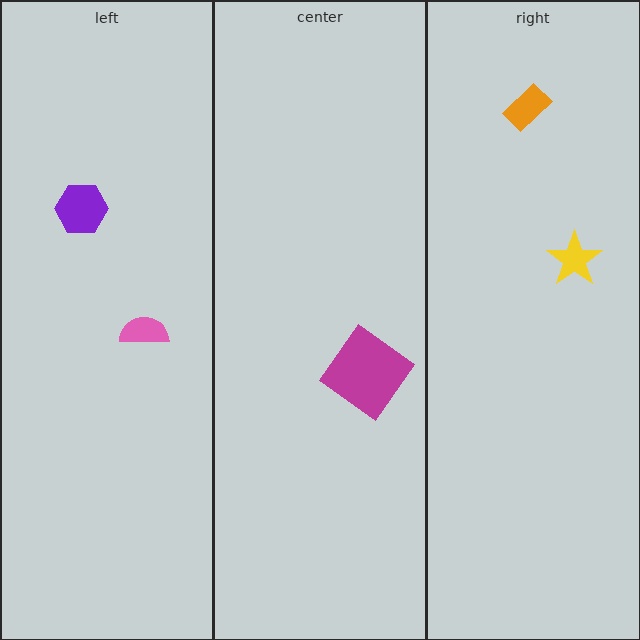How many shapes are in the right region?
2.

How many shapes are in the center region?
1.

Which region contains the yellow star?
The right region.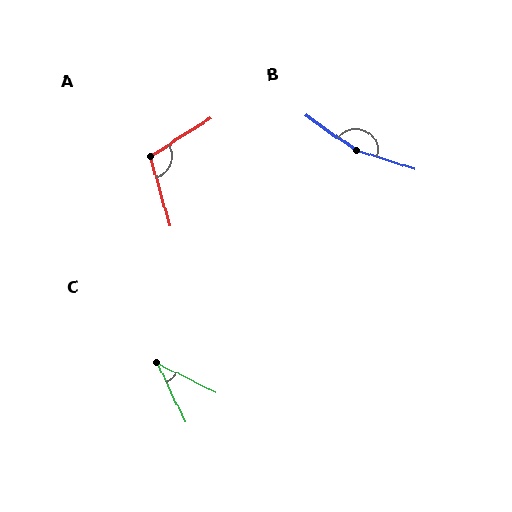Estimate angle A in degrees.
Approximately 106 degrees.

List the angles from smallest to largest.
C (38°), A (106°), B (163°).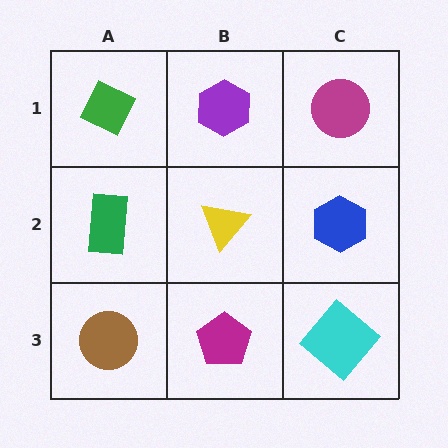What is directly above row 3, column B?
A yellow triangle.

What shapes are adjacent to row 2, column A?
A green diamond (row 1, column A), a brown circle (row 3, column A), a yellow triangle (row 2, column B).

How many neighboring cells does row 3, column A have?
2.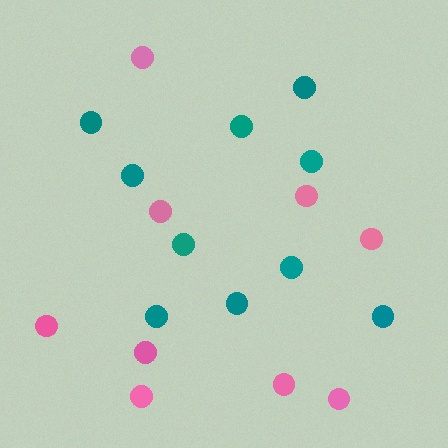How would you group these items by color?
There are 2 groups: one group of teal circles (10) and one group of pink circles (9).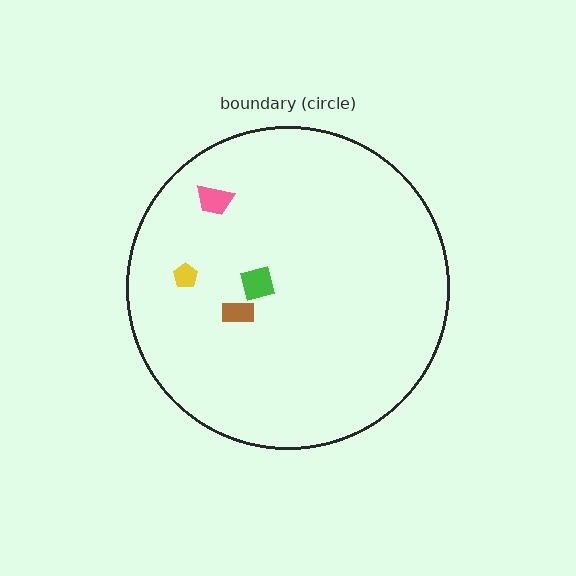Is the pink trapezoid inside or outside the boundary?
Inside.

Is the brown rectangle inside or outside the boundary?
Inside.